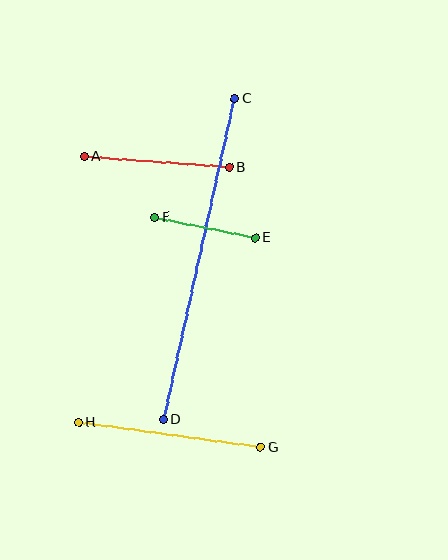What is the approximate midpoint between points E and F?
The midpoint is at approximately (205, 227) pixels.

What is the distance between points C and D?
The distance is approximately 328 pixels.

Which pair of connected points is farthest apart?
Points C and D are farthest apart.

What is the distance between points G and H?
The distance is approximately 184 pixels.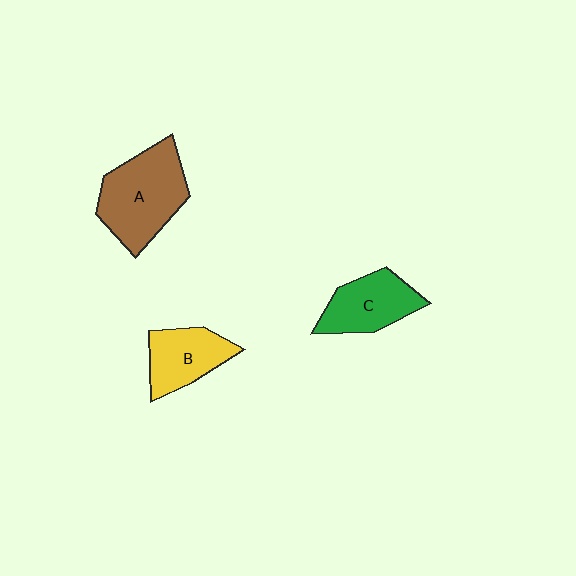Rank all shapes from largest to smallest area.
From largest to smallest: A (brown), C (green), B (yellow).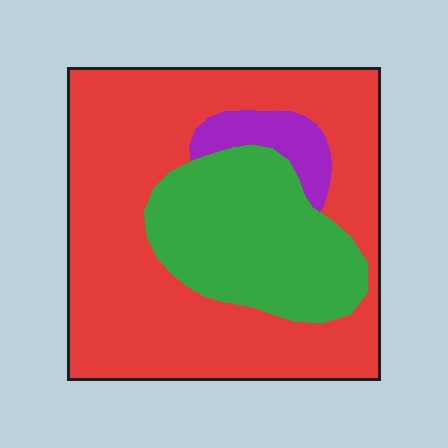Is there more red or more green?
Red.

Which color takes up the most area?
Red, at roughly 65%.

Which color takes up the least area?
Purple, at roughly 5%.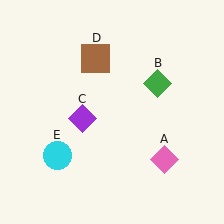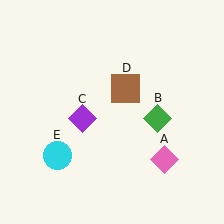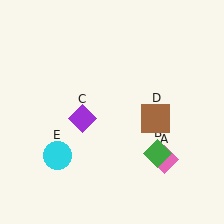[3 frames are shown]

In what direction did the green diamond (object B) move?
The green diamond (object B) moved down.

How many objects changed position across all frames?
2 objects changed position: green diamond (object B), brown square (object D).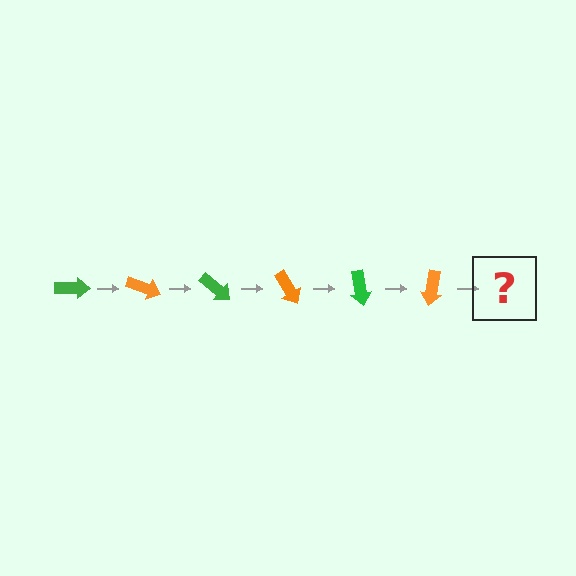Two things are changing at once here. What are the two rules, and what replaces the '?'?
The two rules are that it rotates 20 degrees each step and the color cycles through green and orange. The '?' should be a green arrow, rotated 120 degrees from the start.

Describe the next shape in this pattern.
It should be a green arrow, rotated 120 degrees from the start.